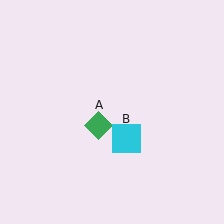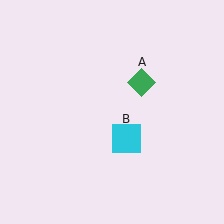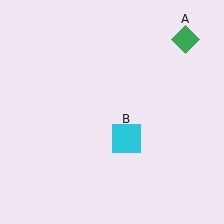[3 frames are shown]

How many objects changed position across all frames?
1 object changed position: green diamond (object A).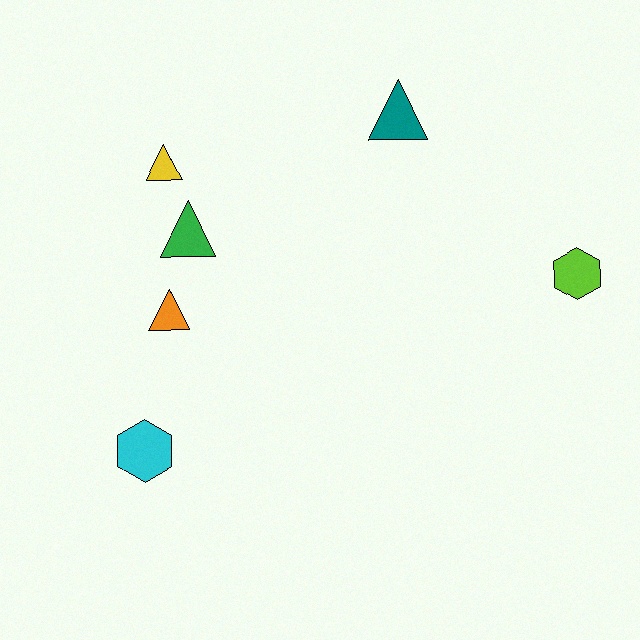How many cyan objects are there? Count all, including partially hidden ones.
There is 1 cyan object.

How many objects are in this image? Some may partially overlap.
There are 6 objects.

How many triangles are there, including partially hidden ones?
There are 4 triangles.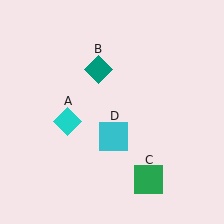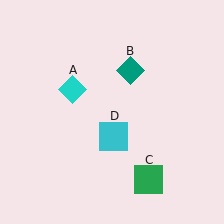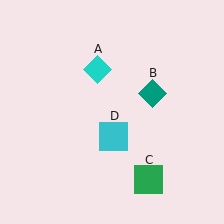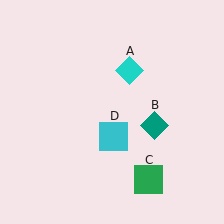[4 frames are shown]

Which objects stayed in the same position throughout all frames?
Green square (object C) and cyan square (object D) remained stationary.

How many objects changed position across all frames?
2 objects changed position: cyan diamond (object A), teal diamond (object B).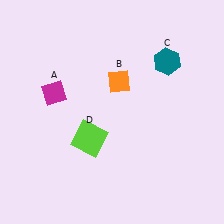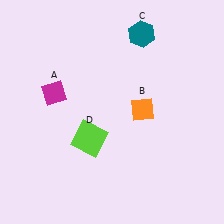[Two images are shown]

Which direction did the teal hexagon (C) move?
The teal hexagon (C) moved up.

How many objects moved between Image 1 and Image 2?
2 objects moved between the two images.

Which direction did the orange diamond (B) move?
The orange diamond (B) moved down.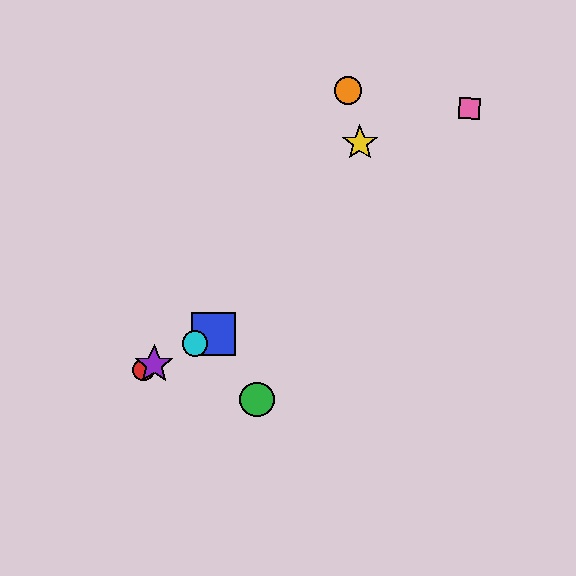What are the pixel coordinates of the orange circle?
The orange circle is at (348, 91).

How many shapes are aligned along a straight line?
4 shapes (the red circle, the blue square, the purple star, the cyan circle) are aligned along a straight line.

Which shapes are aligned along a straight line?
The red circle, the blue square, the purple star, the cyan circle are aligned along a straight line.